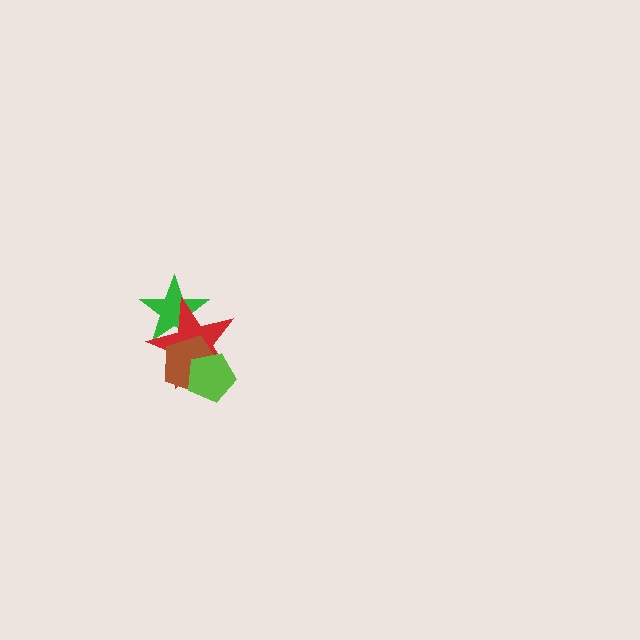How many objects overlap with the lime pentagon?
2 objects overlap with the lime pentagon.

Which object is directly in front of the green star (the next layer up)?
The red star is directly in front of the green star.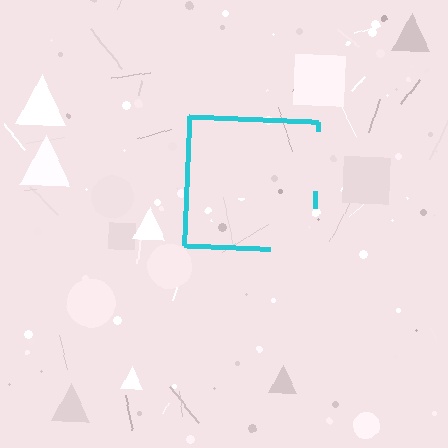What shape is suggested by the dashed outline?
The dashed outline suggests a square.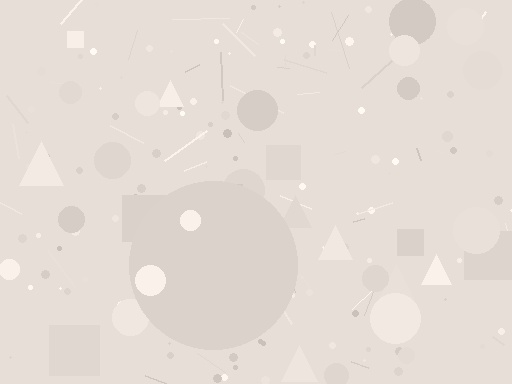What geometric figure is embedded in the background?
A circle is embedded in the background.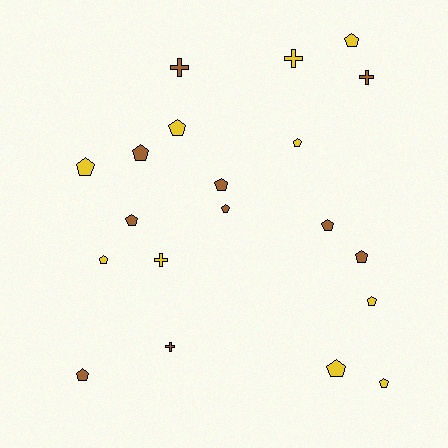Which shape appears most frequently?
Pentagon, with 15 objects.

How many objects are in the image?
There are 20 objects.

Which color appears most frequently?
Brown, with 10 objects.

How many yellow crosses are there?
There are 2 yellow crosses.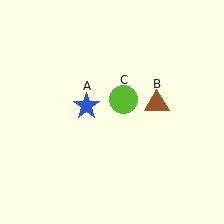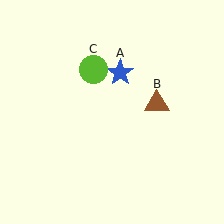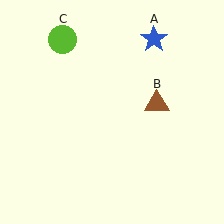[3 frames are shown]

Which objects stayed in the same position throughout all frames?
Brown triangle (object B) remained stationary.